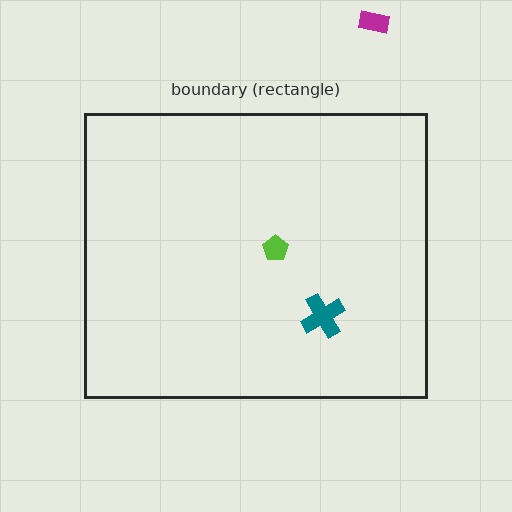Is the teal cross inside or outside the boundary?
Inside.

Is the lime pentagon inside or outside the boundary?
Inside.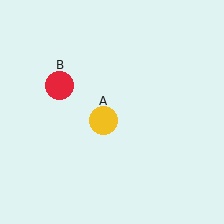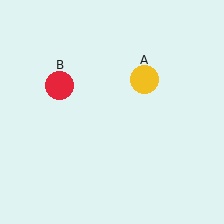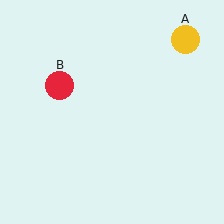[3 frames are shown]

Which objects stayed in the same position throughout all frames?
Red circle (object B) remained stationary.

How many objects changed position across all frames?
1 object changed position: yellow circle (object A).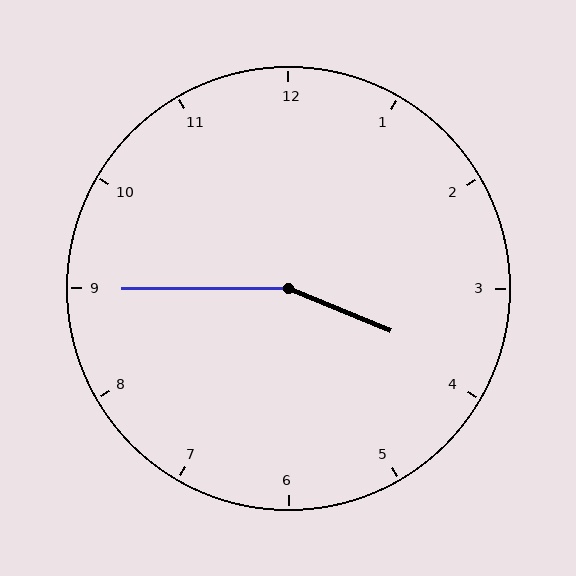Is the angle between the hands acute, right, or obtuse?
It is obtuse.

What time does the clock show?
3:45.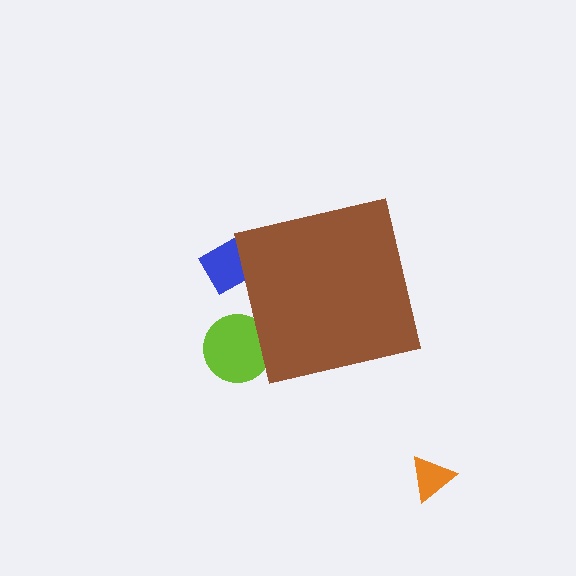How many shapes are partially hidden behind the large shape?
2 shapes are partially hidden.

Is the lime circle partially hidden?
Yes, the lime circle is partially hidden behind the brown square.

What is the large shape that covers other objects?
A brown square.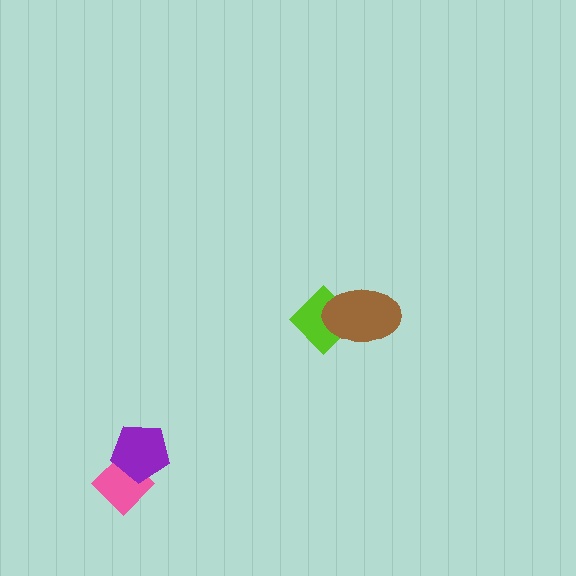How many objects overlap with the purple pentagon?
1 object overlaps with the purple pentagon.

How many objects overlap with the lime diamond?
1 object overlaps with the lime diamond.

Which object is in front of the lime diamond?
The brown ellipse is in front of the lime diamond.